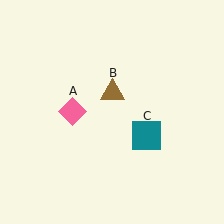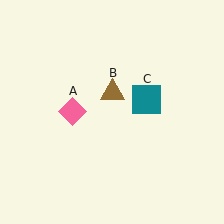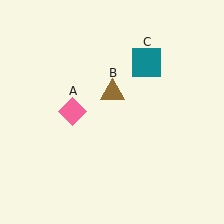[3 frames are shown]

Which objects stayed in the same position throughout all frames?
Pink diamond (object A) and brown triangle (object B) remained stationary.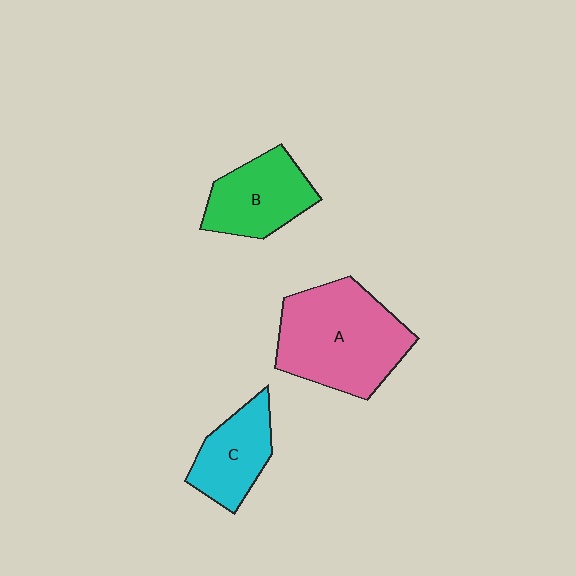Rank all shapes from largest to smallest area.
From largest to smallest: A (pink), B (green), C (cyan).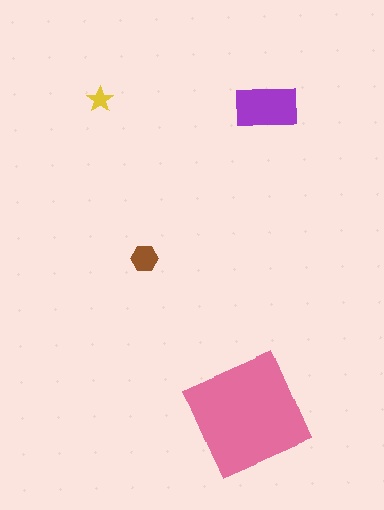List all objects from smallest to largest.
The yellow star, the brown hexagon, the purple rectangle, the pink square.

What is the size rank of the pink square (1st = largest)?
1st.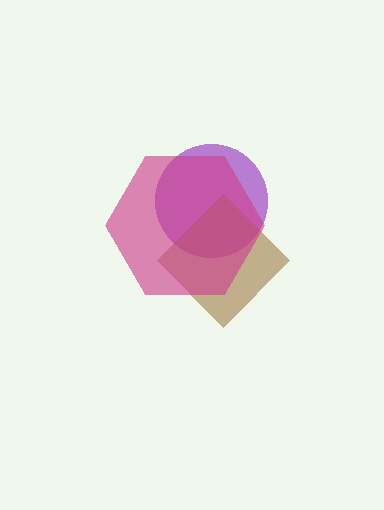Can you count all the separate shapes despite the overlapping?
Yes, there are 3 separate shapes.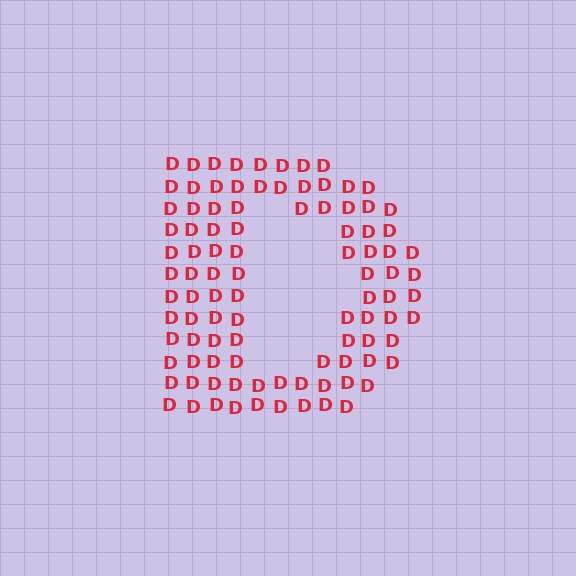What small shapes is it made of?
It is made of small letter D's.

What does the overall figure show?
The overall figure shows the letter D.